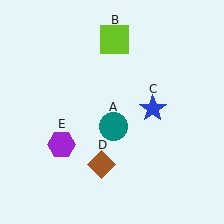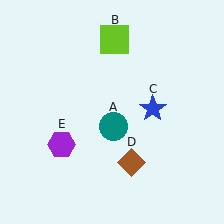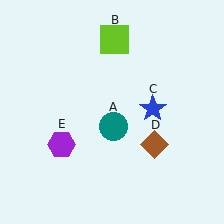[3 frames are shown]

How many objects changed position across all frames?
1 object changed position: brown diamond (object D).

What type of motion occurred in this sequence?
The brown diamond (object D) rotated counterclockwise around the center of the scene.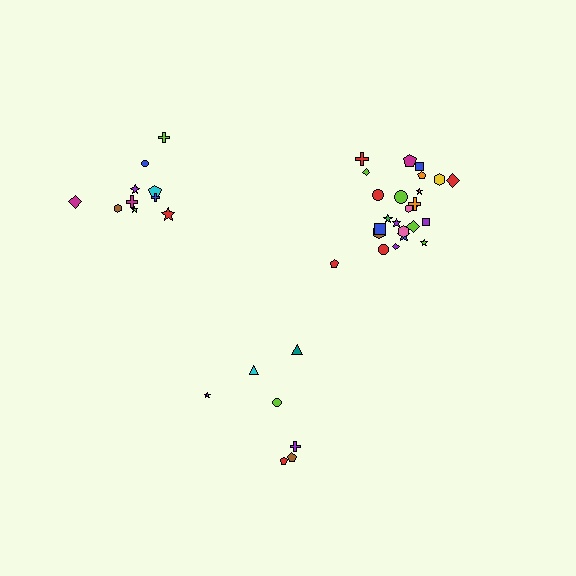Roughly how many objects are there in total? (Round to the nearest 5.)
Roughly 40 objects in total.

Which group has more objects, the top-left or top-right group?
The top-right group.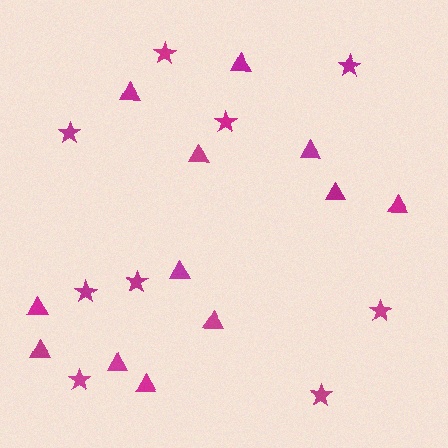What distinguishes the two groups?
There are 2 groups: one group of stars (9) and one group of triangles (12).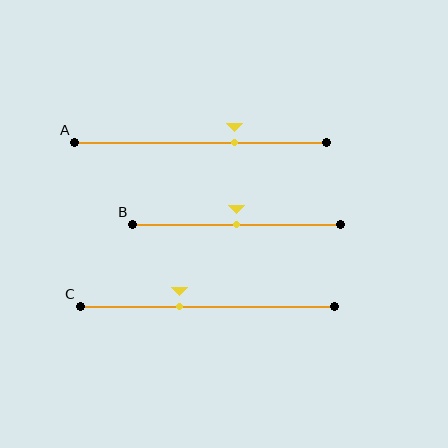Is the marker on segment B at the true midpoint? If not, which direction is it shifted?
Yes, the marker on segment B is at the true midpoint.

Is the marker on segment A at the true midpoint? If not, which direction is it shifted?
No, the marker on segment A is shifted to the right by about 14% of the segment length.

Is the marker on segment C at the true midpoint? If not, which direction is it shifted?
No, the marker on segment C is shifted to the left by about 11% of the segment length.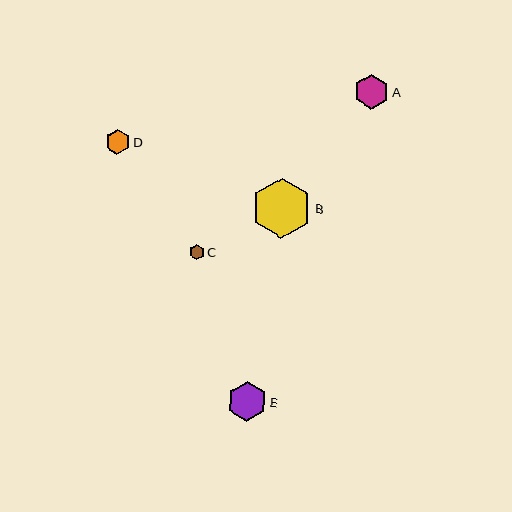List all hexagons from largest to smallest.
From largest to smallest: B, E, A, D, C.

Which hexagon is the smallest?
Hexagon C is the smallest with a size of approximately 15 pixels.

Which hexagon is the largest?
Hexagon B is the largest with a size of approximately 60 pixels.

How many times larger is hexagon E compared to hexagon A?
Hexagon E is approximately 1.1 times the size of hexagon A.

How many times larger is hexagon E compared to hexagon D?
Hexagon E is approximately 1.6 times the size of hexagon D.